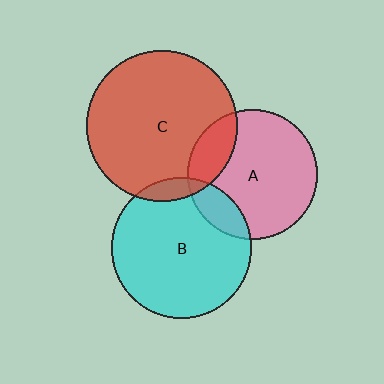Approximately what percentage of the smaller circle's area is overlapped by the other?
Approximately 10%.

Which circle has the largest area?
Circle C (red).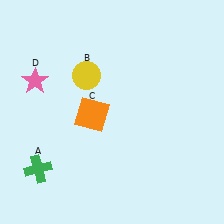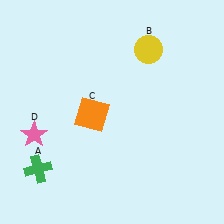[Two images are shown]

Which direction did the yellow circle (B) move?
The yellow circle (B) moved right.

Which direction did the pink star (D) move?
The pink star (D) moved down.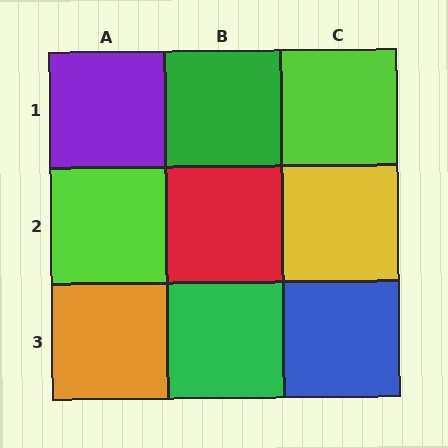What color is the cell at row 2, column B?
Red.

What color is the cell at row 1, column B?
Green.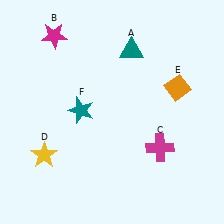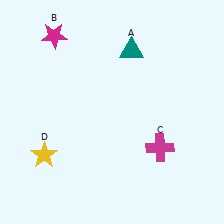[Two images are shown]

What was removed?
The teal star (F), the orange diamond (E) were removed in Image 2.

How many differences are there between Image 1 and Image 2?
There are 2 differences between the two images.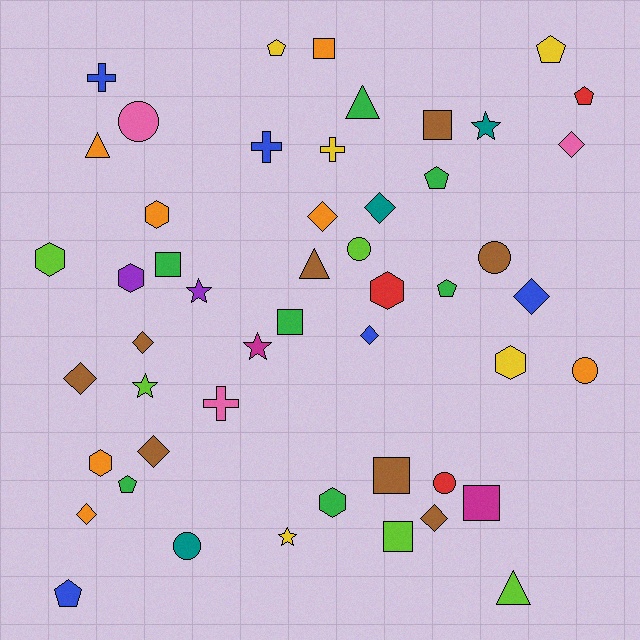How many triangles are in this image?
There are 4 triangles.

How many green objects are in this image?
There are 7 green objects.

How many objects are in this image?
There are 50 objects.